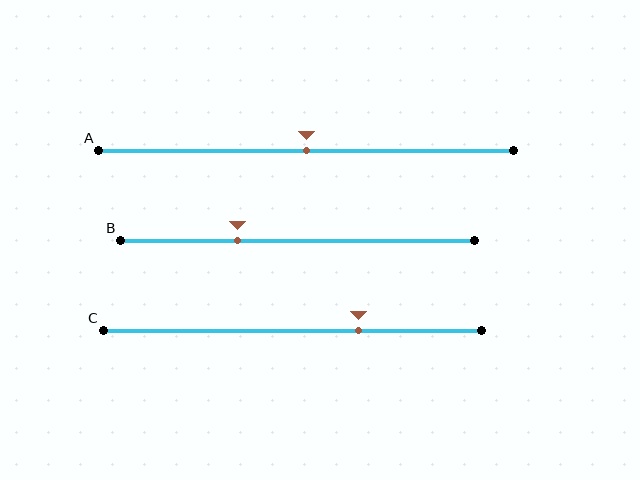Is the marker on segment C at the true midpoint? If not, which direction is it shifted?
No, the marker on segment C is shifted to the right by about 18% of the segment length.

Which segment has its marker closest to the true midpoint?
Segment A has its marker closest to the true midpoint.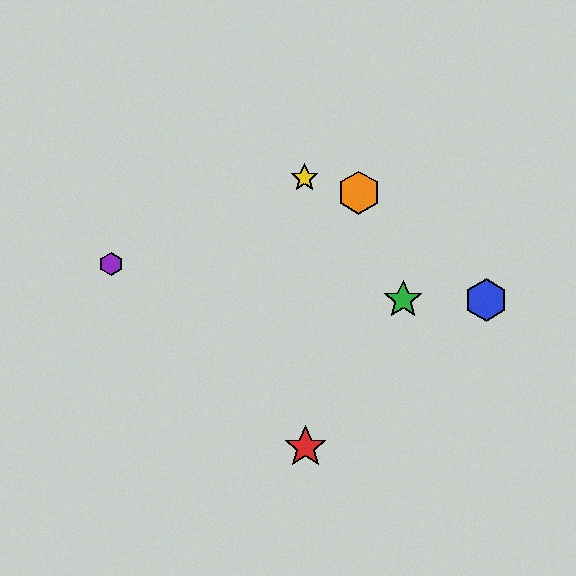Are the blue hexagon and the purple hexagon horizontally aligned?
No, the blue hexagon is at y≈300 and the purple hexagon is at y≈264.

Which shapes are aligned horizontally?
The blue hexagon, the green star are aligned horizontally.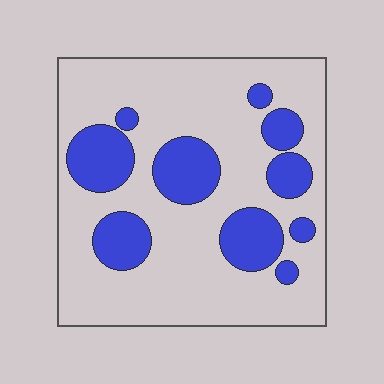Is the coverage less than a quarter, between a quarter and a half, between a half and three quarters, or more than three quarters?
Between a quarter and a half.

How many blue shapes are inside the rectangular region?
10.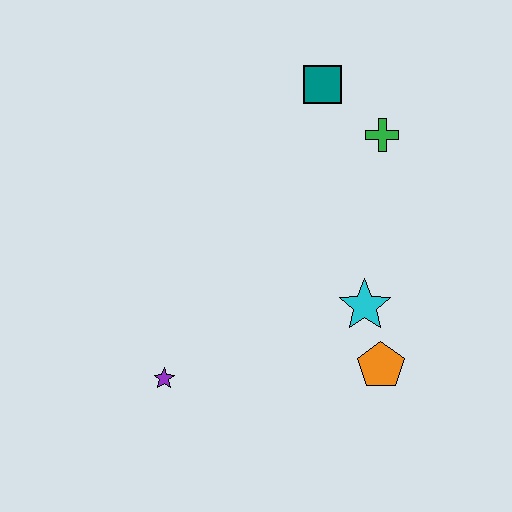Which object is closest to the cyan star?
The orange pentagon is closest to the cyan star.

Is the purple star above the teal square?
No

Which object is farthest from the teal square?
The purple star is farthest from the teal square.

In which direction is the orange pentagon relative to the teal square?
The orange pentagon is below the teal square.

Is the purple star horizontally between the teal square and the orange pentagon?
No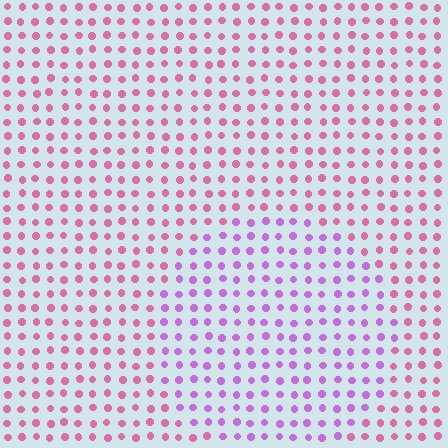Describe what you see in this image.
The image is filled with small pink elements in a uniform arrangement. A circle-shaped region is visible where the elements are tinted to a slightly different hue, forming a subtle color boundary.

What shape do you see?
I see a circle.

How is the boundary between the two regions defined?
The boundary is defined purely by a slight shift in hue (about 39 degrees). Spacing, size, and orientation are identical on both sides.